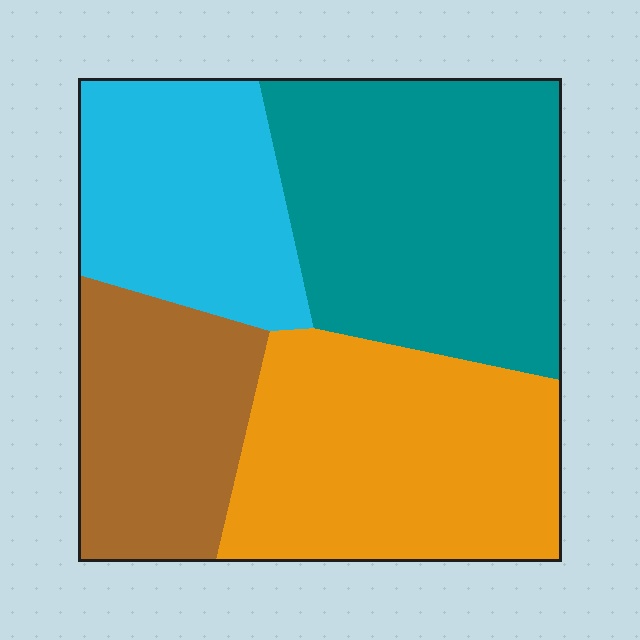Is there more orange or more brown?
Orange.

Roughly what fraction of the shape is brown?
Brown takes up about one fifth (1/5) of the shape.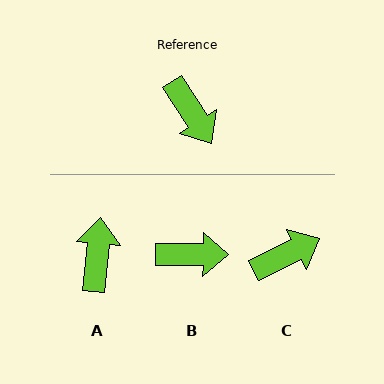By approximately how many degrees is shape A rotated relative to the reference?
Approximately 142 degrees counter-clockwise.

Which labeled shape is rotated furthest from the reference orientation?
A, about 142 degrees away.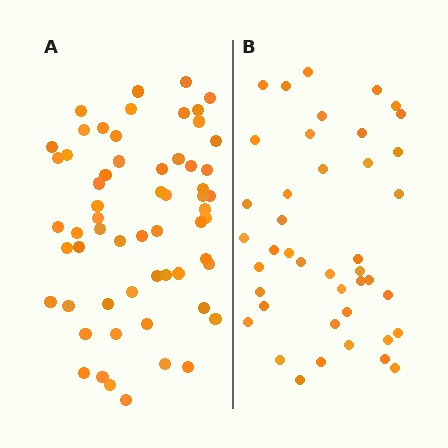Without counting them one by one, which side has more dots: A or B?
Region A (the left region) has more dots.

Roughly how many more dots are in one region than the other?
Region A has approximately 20 more dots than region B.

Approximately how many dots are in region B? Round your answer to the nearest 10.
About 40 dots. (The exact count is 42, which rounds to 40.)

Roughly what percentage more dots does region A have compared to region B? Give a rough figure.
About 45% more.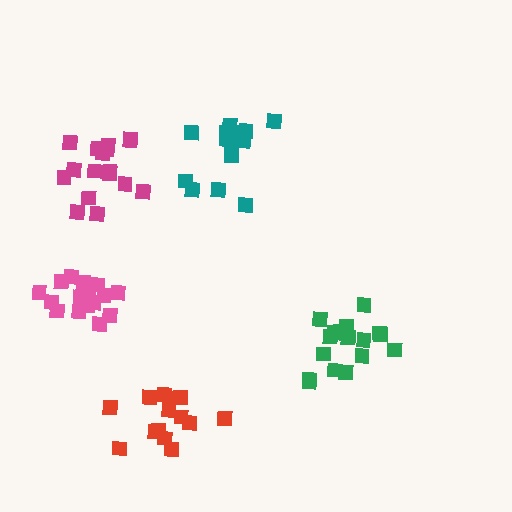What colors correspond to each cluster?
The clusters are colored: magenta, green, pink, red, teal.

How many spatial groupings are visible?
There are 5 spatial groupings.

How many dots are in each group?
Group 1: 17 dots, Group 2: 17 dots, Group 3: 19 dots, Group 4: 14 dots, Group 5: 14 dots (81 total).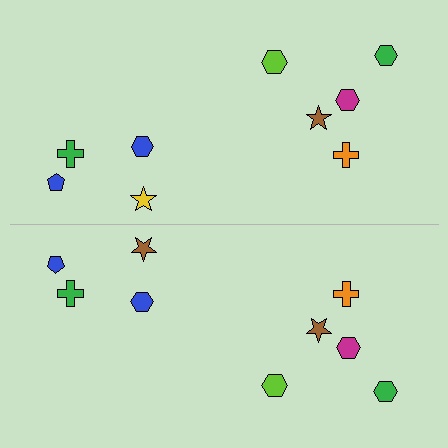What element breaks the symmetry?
The brown star on the bottom side breaks the symmetry — its mirror counterpart is yellow.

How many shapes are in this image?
There are 18 shapes in this image.